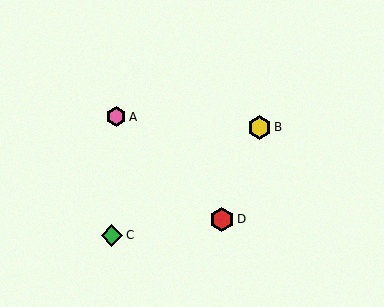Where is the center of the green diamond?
The center of the green diamond is at (112, 235).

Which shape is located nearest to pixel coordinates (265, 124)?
The yellow hexagon (labeled B) at (260, 127) is nearest to that location.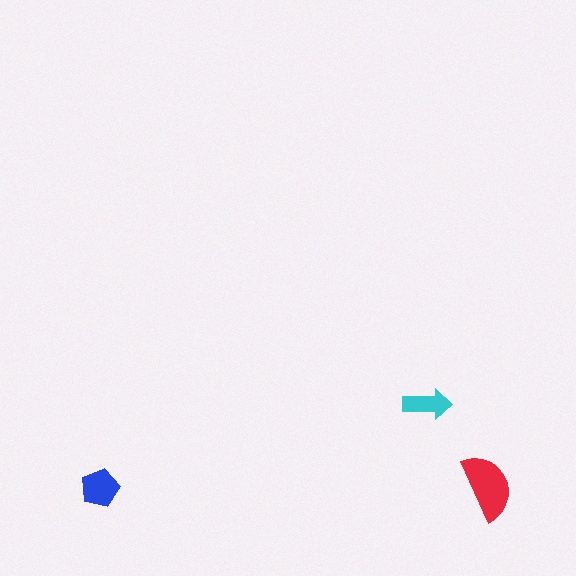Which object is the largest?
The red semicircle.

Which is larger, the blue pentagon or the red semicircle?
The red semicircle.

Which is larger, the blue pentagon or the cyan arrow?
The blue pentagon.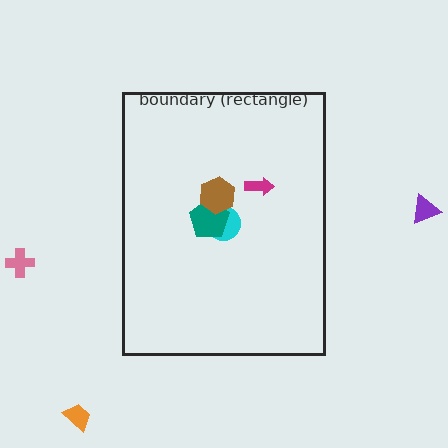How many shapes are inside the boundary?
4 inside, 3 outside.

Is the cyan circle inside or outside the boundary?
Inside.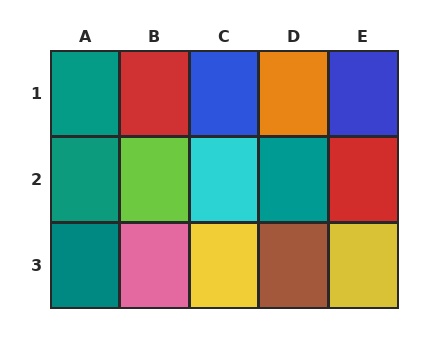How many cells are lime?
1 cell is lime.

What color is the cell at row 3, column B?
Pink.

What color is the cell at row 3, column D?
Brown.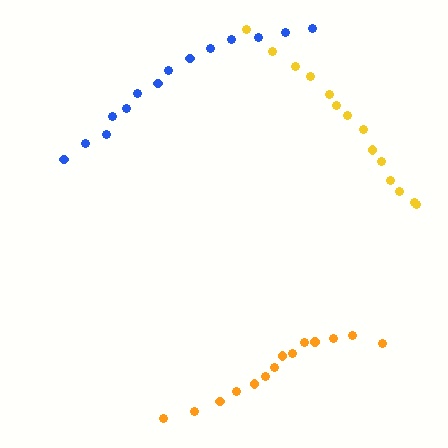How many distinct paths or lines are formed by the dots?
There are 3 distinct paths.